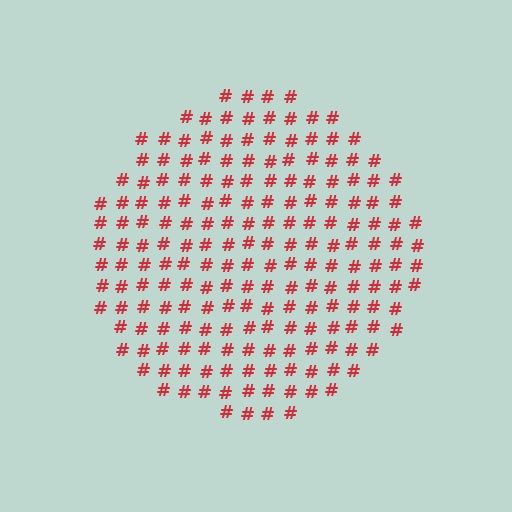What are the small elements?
The small elements are hash symbols.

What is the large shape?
The large shape is a circle.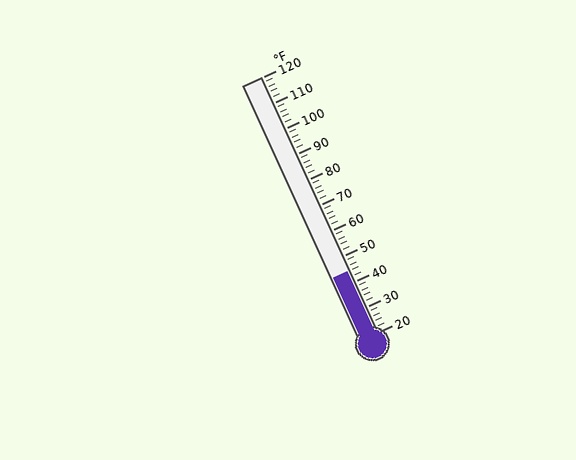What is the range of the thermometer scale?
The thermometer scale ranges from 20°F to 120°F.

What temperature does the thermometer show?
The thermometer shows approximately 44°F.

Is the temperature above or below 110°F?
The temperature is below 110°F.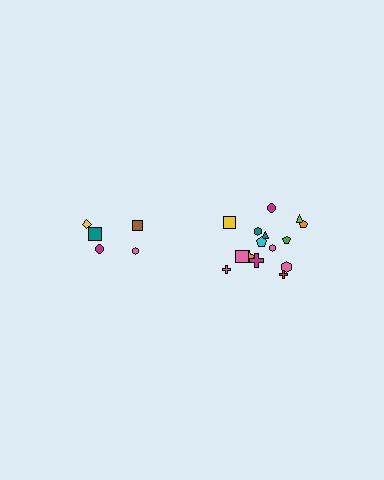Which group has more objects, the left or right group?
The right group.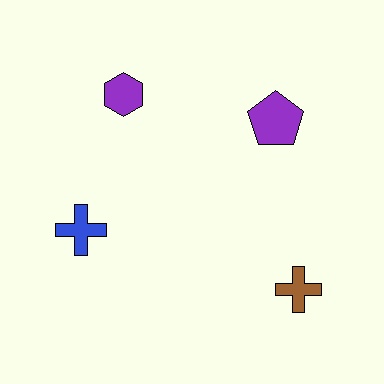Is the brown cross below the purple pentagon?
Yes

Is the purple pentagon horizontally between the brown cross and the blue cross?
Yes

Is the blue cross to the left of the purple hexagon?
Yes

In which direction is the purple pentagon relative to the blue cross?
The purple pentagon is to the right of the blue cross.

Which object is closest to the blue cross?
The purple hexagon is closest to the blue cross.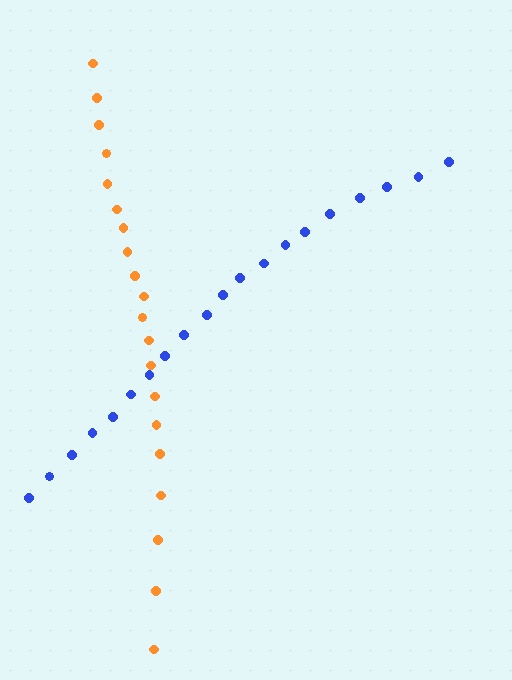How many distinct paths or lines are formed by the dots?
There are 2 distinct paths.